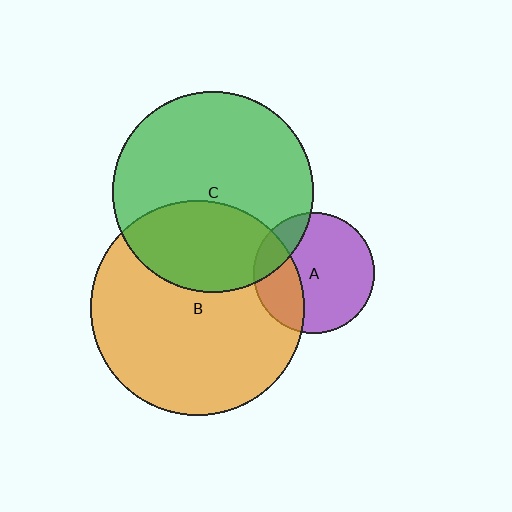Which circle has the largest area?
Circle B (orange).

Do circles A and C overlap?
Yes.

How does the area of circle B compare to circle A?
Approximately 3.2 times.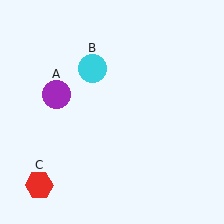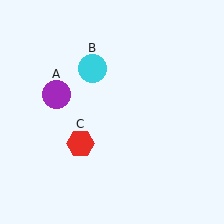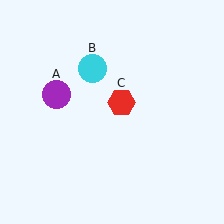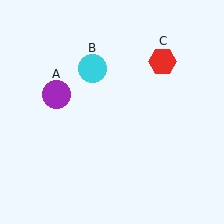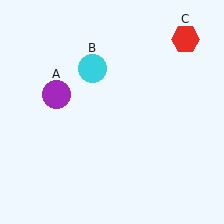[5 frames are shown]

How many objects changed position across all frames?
1 object changed position: red hexagon (object C).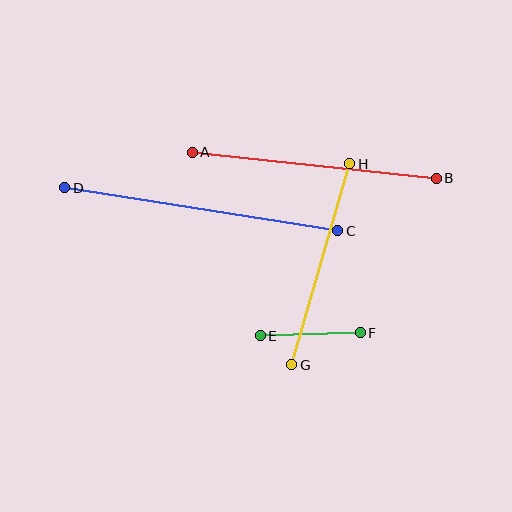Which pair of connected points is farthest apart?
Points C and D are farthest apart.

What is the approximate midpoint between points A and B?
The midpoint is at approximately (314, 165) pixels.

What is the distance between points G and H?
The distance is approximately 209 pixels.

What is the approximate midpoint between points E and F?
The midpoint is at approximately (310, 334) pixels.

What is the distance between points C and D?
The distance is approximately 276 pixels.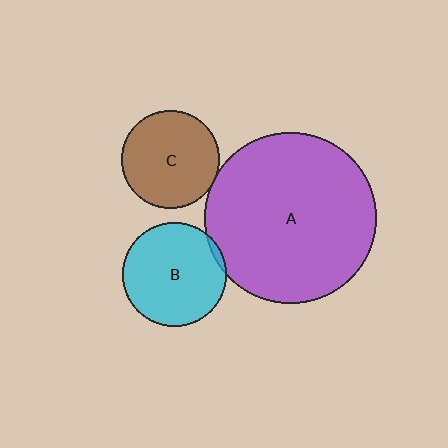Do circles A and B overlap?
Yes.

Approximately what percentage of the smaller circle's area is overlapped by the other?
Approximately 5%.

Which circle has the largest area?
Circle A (purple).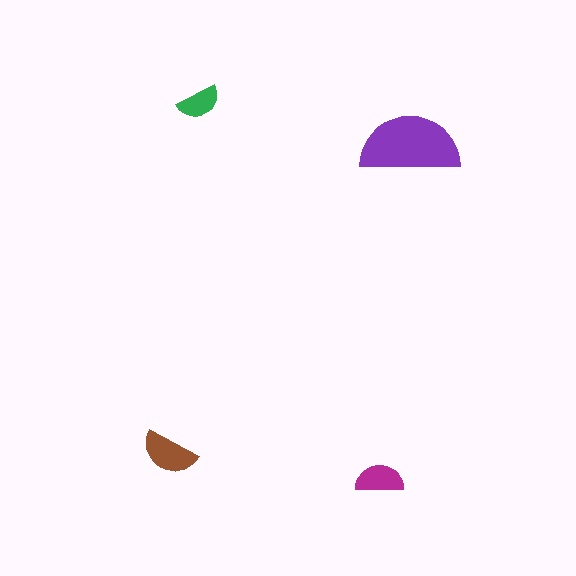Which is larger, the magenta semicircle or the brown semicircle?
The brown one.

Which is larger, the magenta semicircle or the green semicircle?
The magenta one.